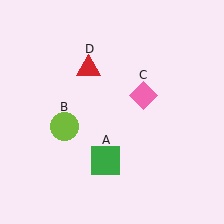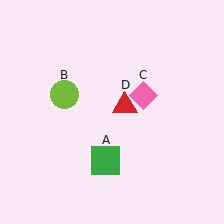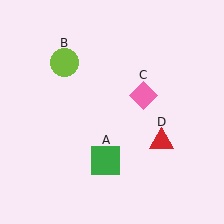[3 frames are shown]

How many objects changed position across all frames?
2 objects changed position: lime circle (object B), red triangle (object D).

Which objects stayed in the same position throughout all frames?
Green square (object A) and pink diamond (object C) remained stationary.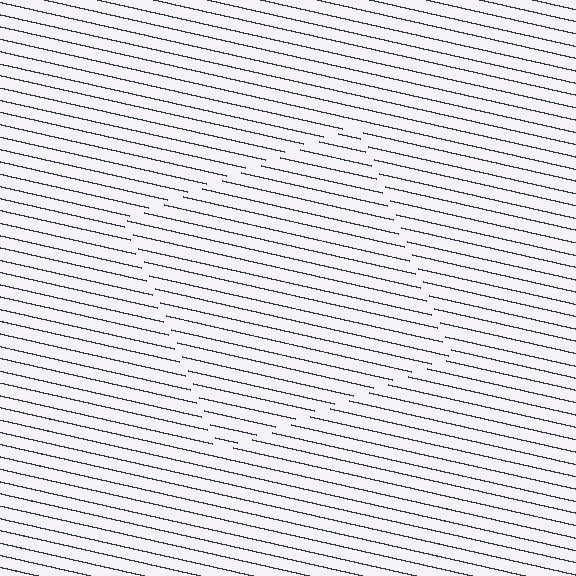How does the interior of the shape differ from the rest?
The interior of the shape contains the same grating, shifted by half a period — the contour is defined by the phase discontinuity where line-ends from the inner and outer gratings abut.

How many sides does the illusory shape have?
4 sides — the line-ends trace a square.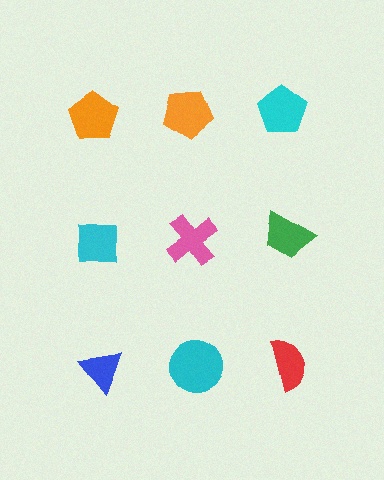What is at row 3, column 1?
A blue triangle.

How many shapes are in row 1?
3 shapes.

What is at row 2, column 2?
A pink cross.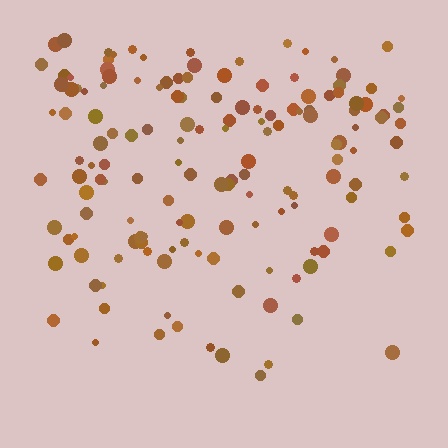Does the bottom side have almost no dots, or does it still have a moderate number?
Still a moderate number, just noticeably fewer than the top.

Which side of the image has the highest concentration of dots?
The top.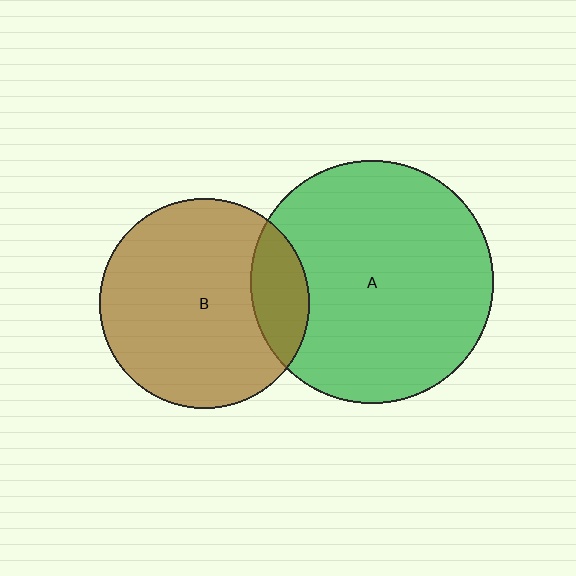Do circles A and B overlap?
Yes.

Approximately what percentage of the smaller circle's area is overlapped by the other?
Approximately 15%.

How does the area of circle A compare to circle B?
Approximately 1.3 times.